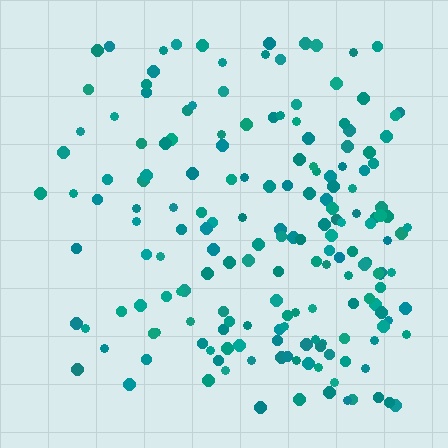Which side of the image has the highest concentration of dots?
The right.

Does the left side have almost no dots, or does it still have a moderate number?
Still a moderate number, just noticeably fewer than the right.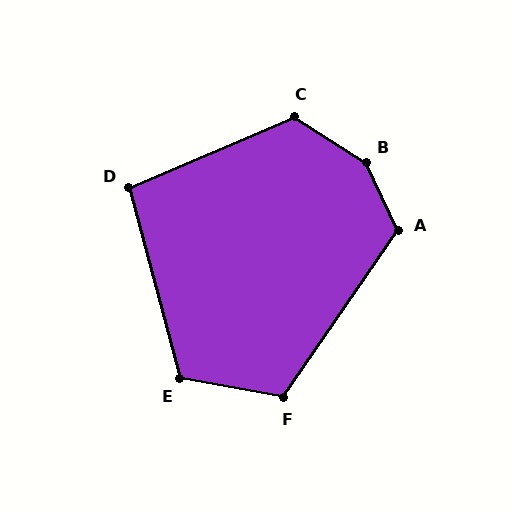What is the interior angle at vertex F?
Approximately 114 degrees (obtuse).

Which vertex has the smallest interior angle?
D, at approximately 98 degrees.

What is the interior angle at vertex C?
Approximately 124 degrees (obtuse).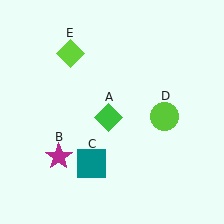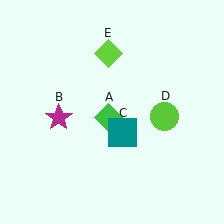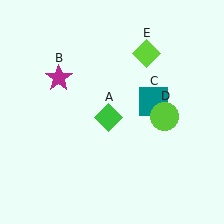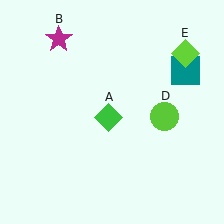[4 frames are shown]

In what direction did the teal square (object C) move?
The teal square (object C) moved up and to the right.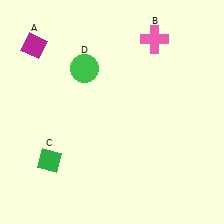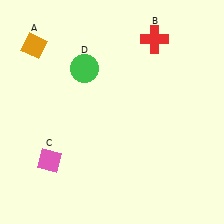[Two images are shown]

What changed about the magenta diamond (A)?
In Image 1, A is magenta. In Image 2, it changed to orange.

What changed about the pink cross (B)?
In Image 1, B is pink. In Image 2, it changed to red.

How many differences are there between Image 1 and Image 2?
There are 3 differences between the two images.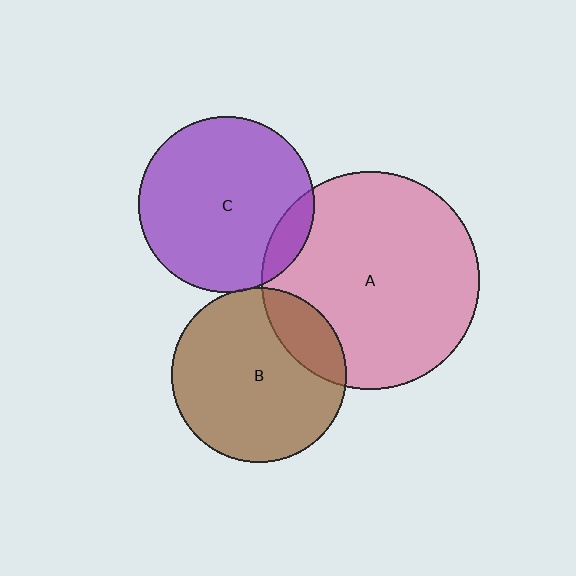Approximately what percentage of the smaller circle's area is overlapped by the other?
Approximately 10%.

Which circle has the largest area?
Circle A (pink).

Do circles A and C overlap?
Yes.